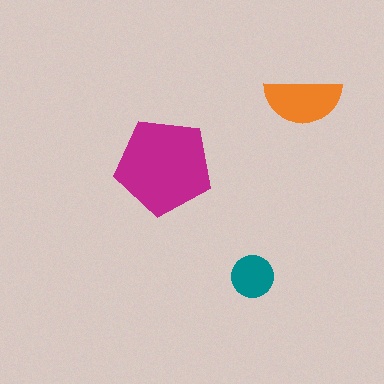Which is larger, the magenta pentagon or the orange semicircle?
The magenta pentagon.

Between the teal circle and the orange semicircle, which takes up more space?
The orange semicircle.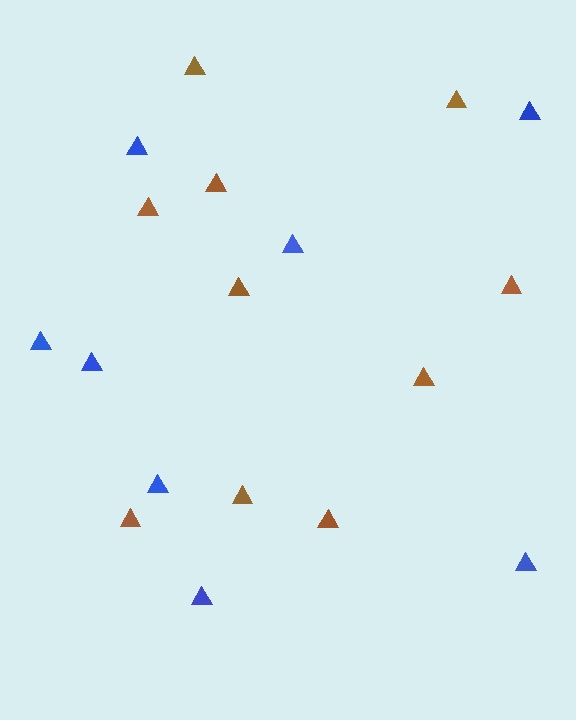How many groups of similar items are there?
There are 2 groups: one group of brown triangles (10) and one group of blue triangles (8).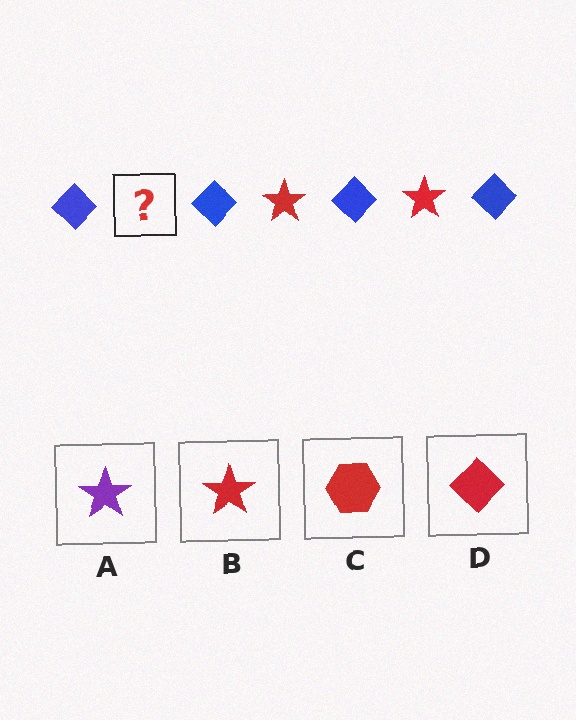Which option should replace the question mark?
Option B.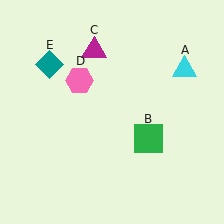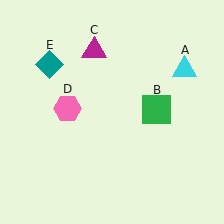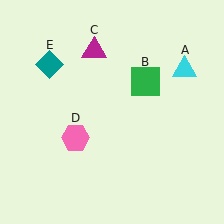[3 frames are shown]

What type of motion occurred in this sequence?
The green square (object B), pink hexagon (object D) rotated counterclockwise around the center of the scene.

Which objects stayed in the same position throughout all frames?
Cyan triangle (object A) and magenta triangle (object C) and teal diamond (object E) remained stationary.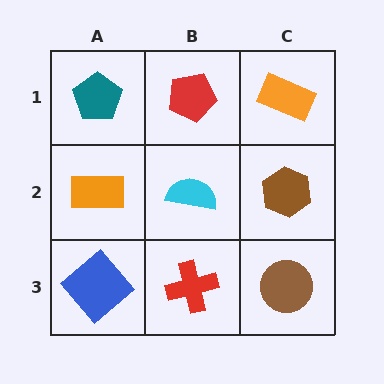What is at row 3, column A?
A blue diamond.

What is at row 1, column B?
A red pentagon.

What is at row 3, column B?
A red cross.